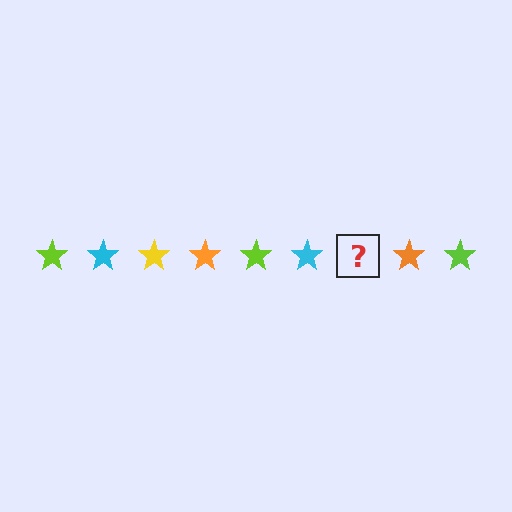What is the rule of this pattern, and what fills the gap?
The rule is that the pattern cycles through lime, cyan, yellow, orange stars. The gap should be filled with a yellow star.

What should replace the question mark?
The question mark should be replaced with a yellow star.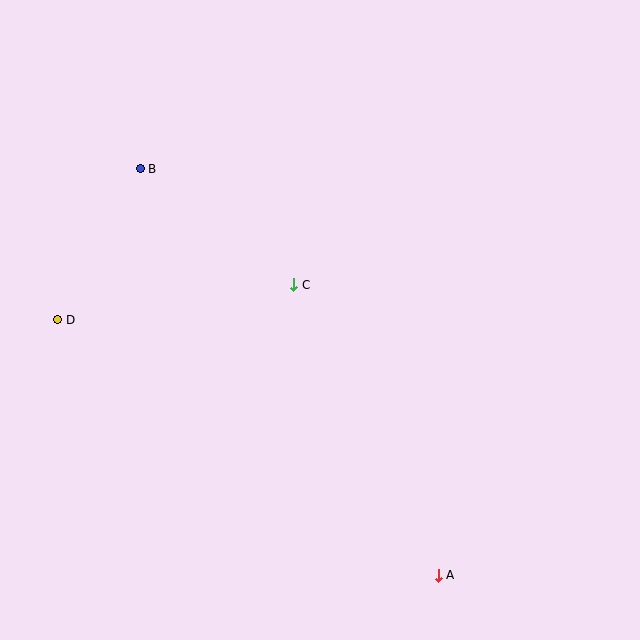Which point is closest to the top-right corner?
Point C is closest to the top-right corner.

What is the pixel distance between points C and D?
The distance between C and D is 239 pixels.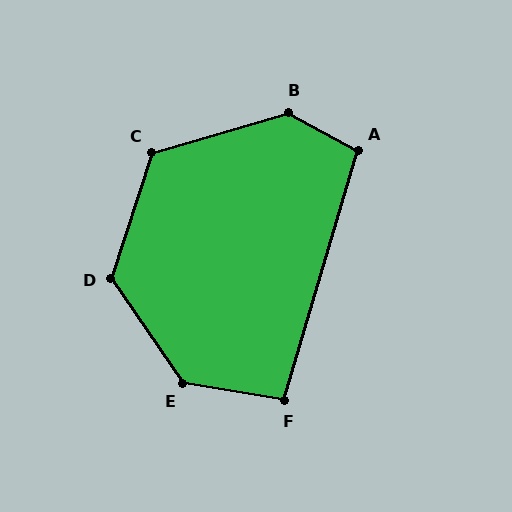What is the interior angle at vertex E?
Approximately 134 degrees (obtuse).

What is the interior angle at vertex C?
Approximately 124 degrees (obtuse).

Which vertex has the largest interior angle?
B, at approximately 135 degrees.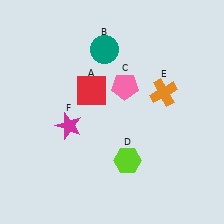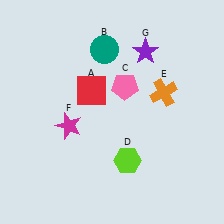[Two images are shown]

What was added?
A purple star (G) was added in Image 2.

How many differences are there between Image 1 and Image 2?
There is 1 difference between the two images.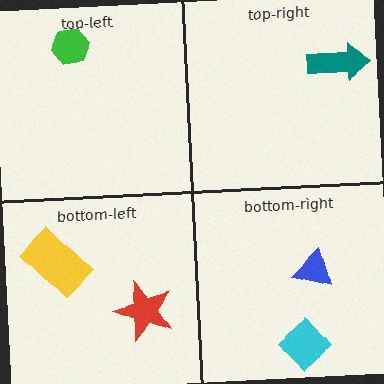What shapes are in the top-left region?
The green hexagon.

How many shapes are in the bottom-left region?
2.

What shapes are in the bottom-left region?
The yellow rectangle, the red star.